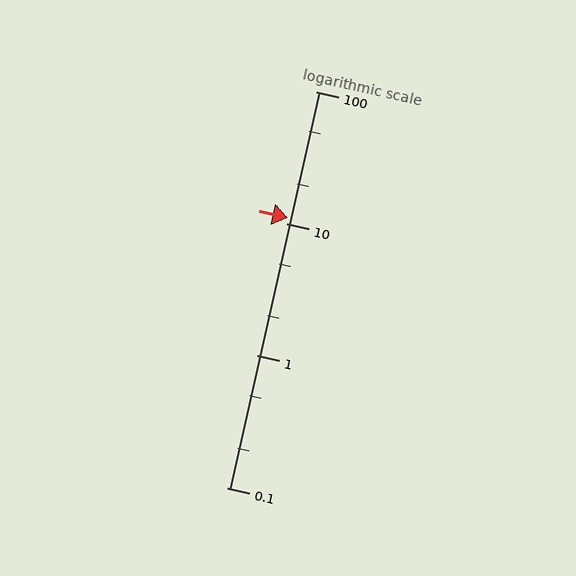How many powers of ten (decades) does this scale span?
The scale spans 3 decades, from 0.1 to 100.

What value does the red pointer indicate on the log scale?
The pointer indicates approximately 11.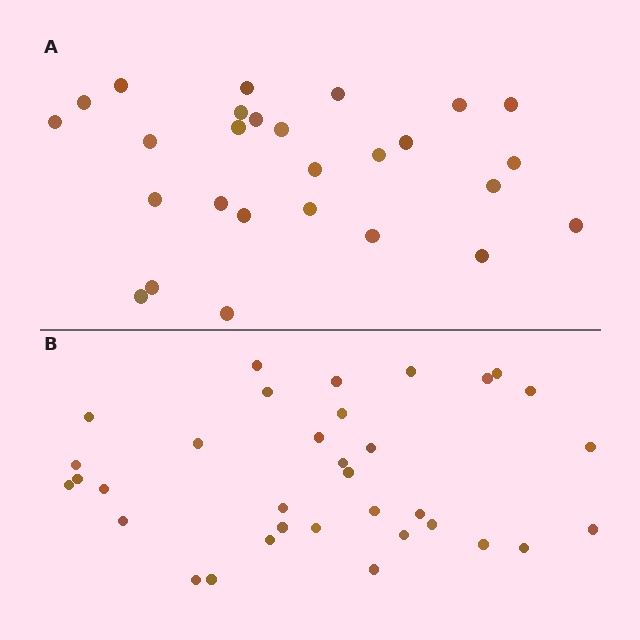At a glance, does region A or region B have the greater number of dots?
Region B (the bottom region) has more dots.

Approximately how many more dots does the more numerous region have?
Region B has roughly 8 or so more dots than region A.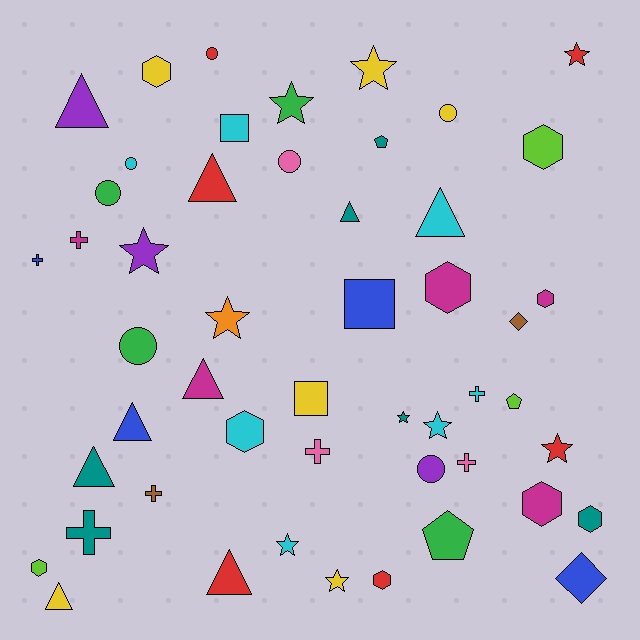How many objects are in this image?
There are 50 objects.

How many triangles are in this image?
There are 9 triangles.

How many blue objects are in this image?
There are 4 blue objects.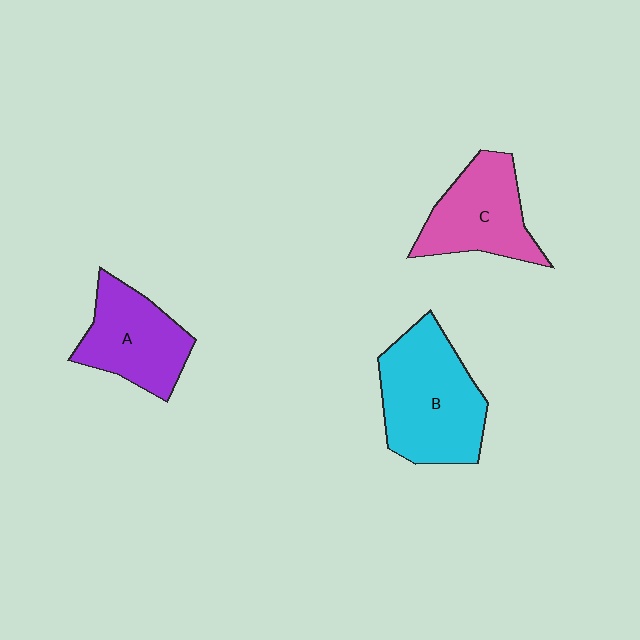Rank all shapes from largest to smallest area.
From largest to smallest: B (cyan), C (pink), A (purple).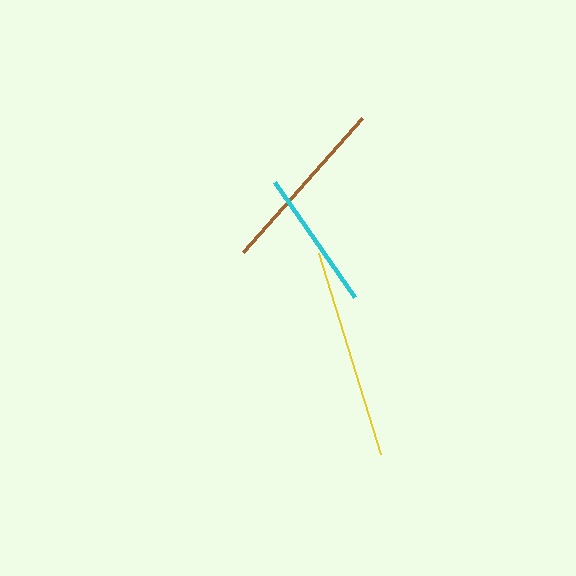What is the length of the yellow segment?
The yellow segment is approximately 210 pixels long.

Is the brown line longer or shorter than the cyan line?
The brown line is longer than the cyan line.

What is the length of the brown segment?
The brown segment is approximately 179 pixels long.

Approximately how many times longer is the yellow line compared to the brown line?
The yellow line is approximately 1.2 times the length of the brown line.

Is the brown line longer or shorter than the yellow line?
The yellow line is longer than the brown line.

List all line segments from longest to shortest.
From longest to shortest: yellow, brown, cyan.